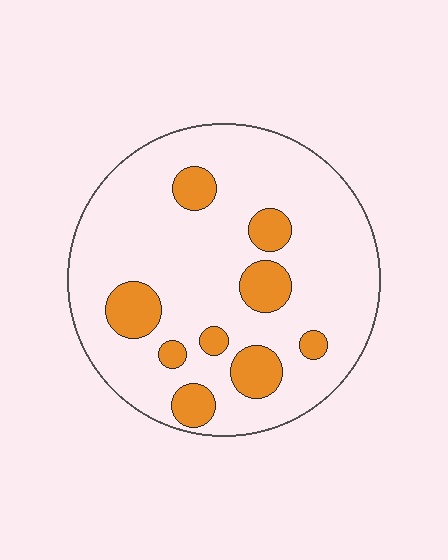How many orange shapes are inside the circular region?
9.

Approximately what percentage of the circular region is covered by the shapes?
Approximately 20%.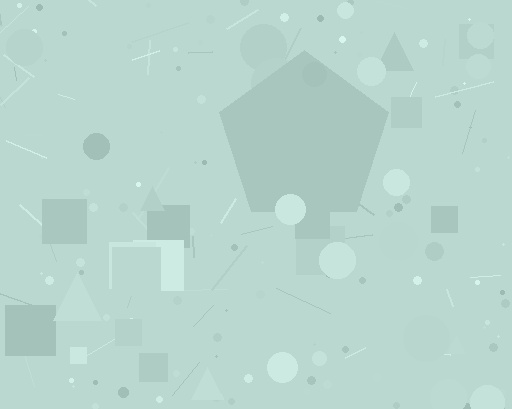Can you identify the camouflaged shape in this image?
The camouflaged shape is a pentagon.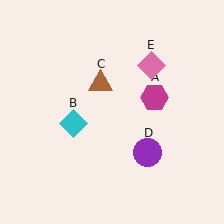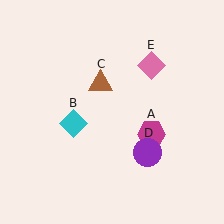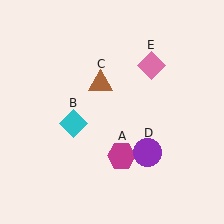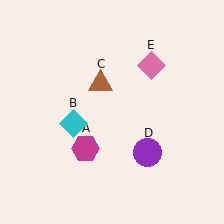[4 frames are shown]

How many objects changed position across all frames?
1 object changed position: magenta hexagon (object A).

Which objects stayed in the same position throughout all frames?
Cyan diamond (object B) and brown triangle (object C) and purple circle (object D) and pink diamond (object E) remained stationary.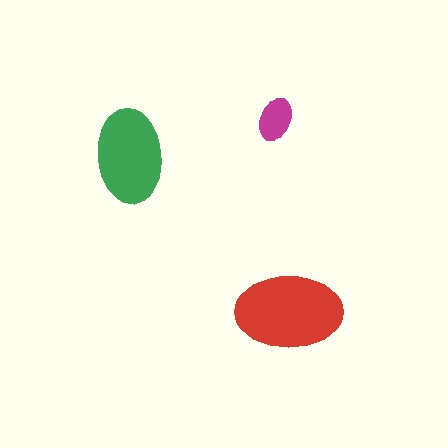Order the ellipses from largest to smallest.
the red one, the green one, the magenta one.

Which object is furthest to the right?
The red ellipse is rightmost.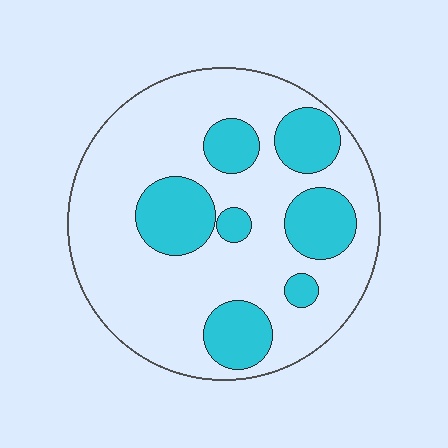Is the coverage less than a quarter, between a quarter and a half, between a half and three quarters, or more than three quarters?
Between a quarter and a half.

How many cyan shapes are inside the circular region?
7.